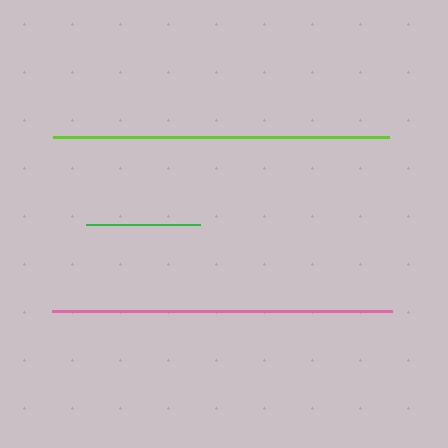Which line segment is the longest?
The pink line is the longest at approximately 340 pixels.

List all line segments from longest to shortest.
From longest to shortest: pink, lime, green.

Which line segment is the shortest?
The green line is the shortest at approximately 114 pixels.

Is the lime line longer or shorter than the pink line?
The pink line is longer than the lime line.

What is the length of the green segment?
The green segment is approximately 114 pixels long.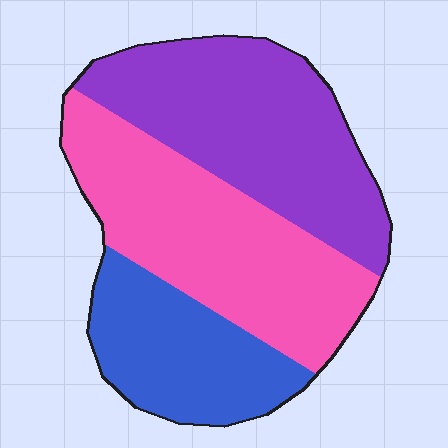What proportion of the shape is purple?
Purple takes up about three eighths (3/8) of the shape.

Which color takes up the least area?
Blue, at roughly 25%.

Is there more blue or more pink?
Pink.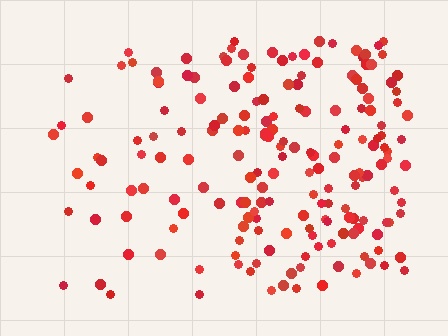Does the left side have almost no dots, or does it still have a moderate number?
Still a moderate number, just noticeably fewer than the right.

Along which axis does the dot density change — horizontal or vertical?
Horizontal.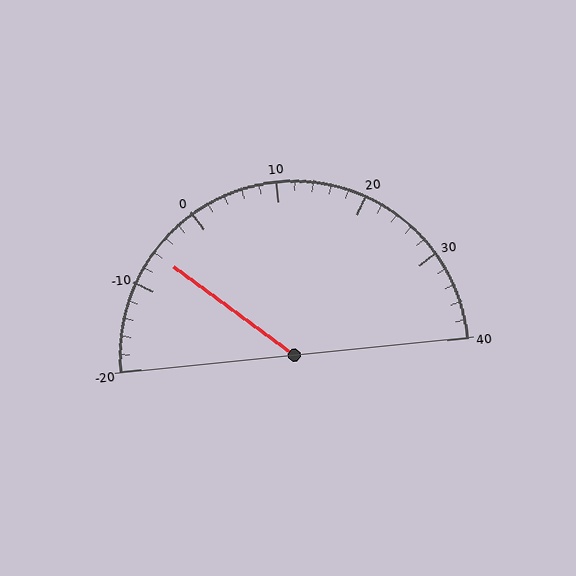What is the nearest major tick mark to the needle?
The nearest major tick mark is -10.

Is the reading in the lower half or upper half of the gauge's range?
The reading is in the lower half of the range (-20 to 40).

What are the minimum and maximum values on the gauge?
The gauge ranges from -20 to 40.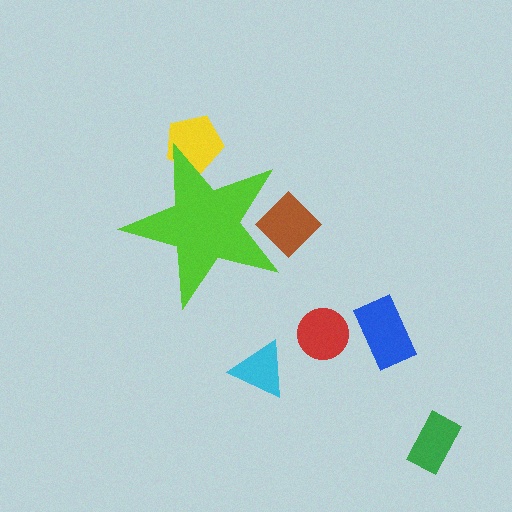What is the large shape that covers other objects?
A lime star.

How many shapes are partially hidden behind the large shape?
2 shapes are partially hidden.